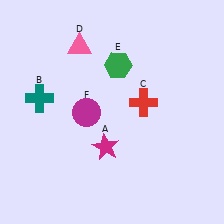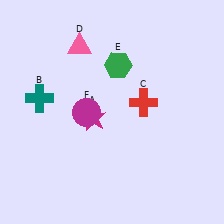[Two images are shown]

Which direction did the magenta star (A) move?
The magenta star (A) moved up.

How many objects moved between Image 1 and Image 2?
1 object moved between the two images.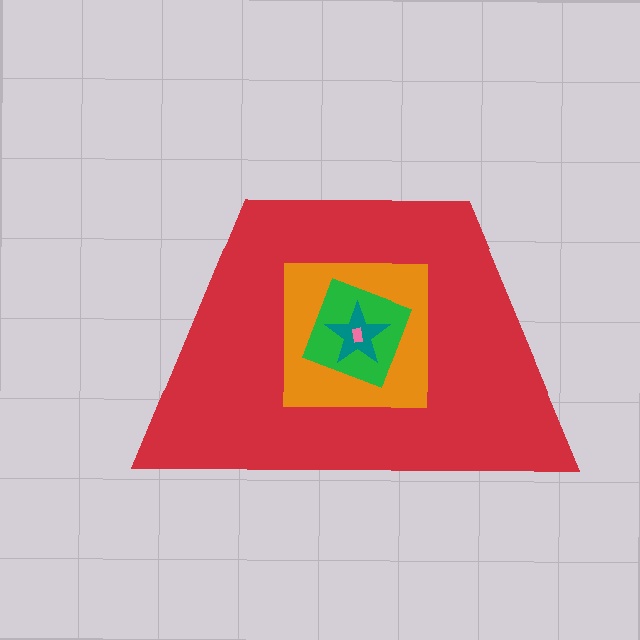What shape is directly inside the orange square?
The green diamond.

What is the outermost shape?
The red trapezoid.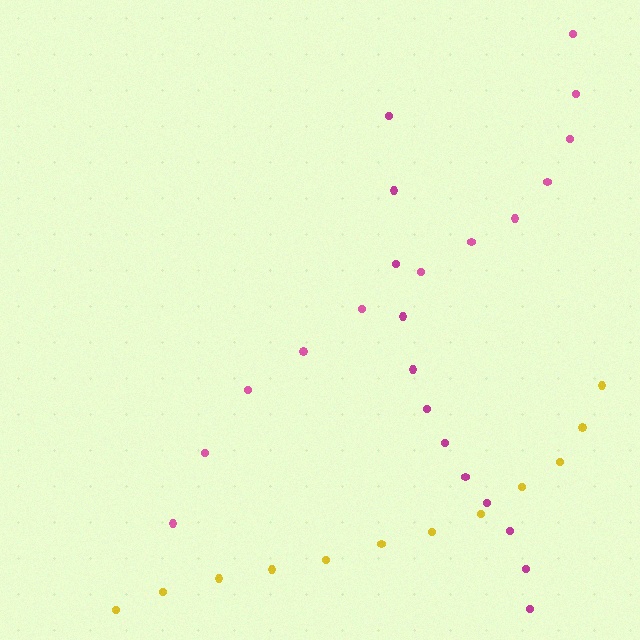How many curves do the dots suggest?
There are 3 distinct paths.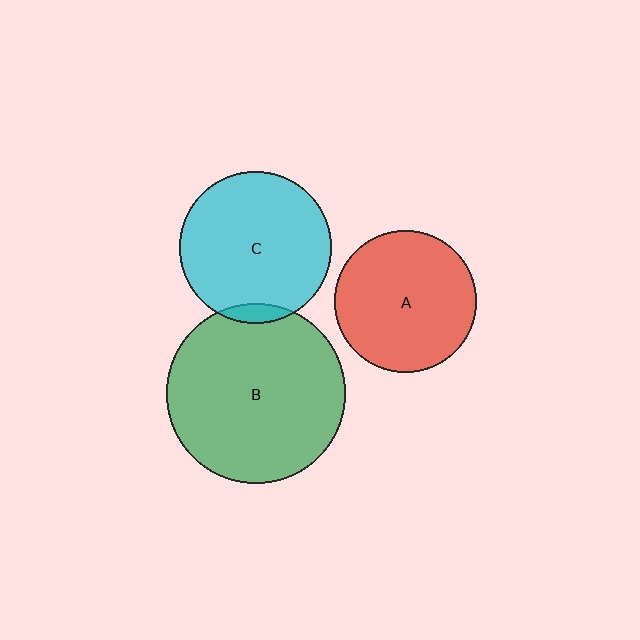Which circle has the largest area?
Circle B (green).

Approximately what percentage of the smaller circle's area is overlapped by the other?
Approximately 5%.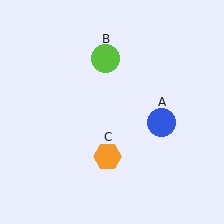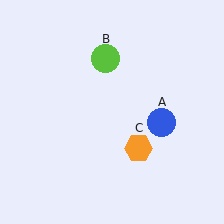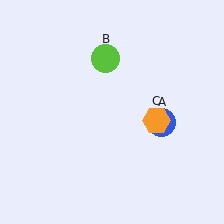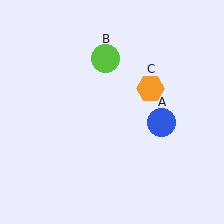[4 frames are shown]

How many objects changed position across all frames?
1 object changed position: orange hexagon (object C).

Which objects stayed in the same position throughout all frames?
Blue circle (object A) and lime circle (object B) remained stationary.